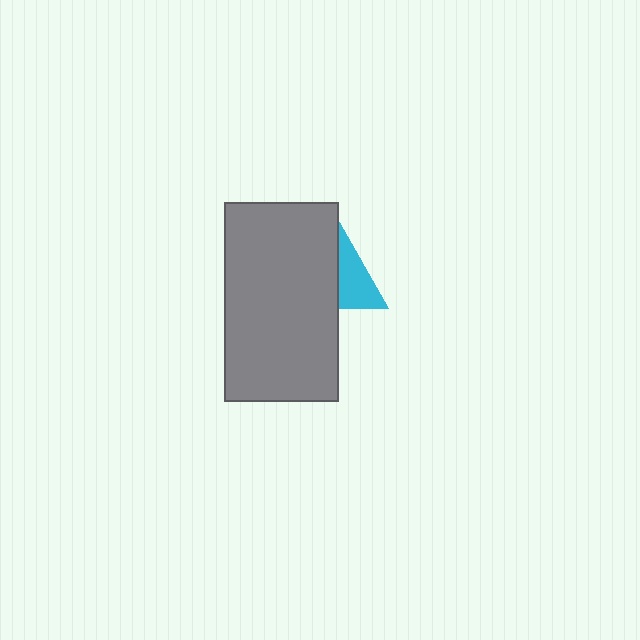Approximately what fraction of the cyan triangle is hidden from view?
Roughly 58% of the cyan triangle is hidden behind the gray rectangle.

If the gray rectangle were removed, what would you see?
You would see the complete cyan triangle.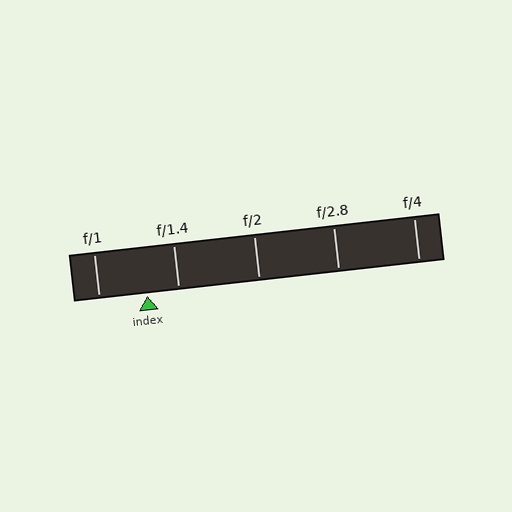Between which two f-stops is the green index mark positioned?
The index mark is between f/1 and f/1.4.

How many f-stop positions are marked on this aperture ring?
There are 5 f-stop positions marked.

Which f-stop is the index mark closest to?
The index mark is closest to f/1.4.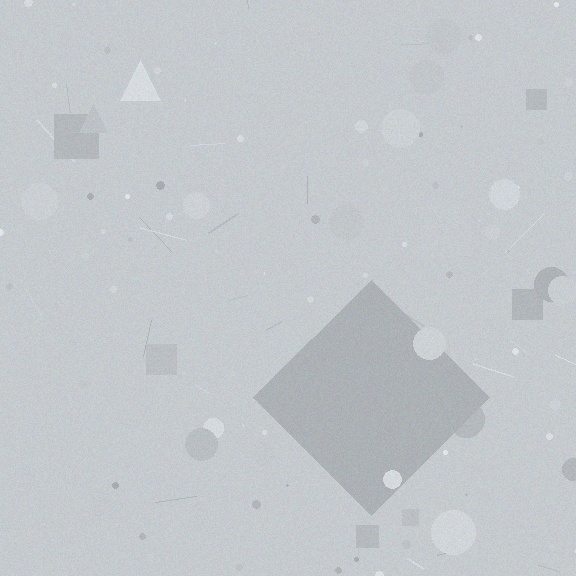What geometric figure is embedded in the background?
A diamond is embedded in the background.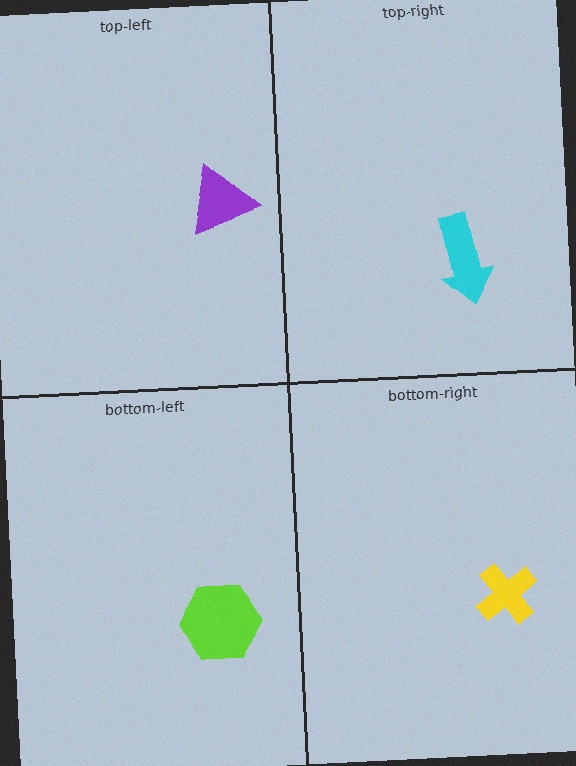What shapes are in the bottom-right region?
The yellow cross.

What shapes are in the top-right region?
The cyan arrow.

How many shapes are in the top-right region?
1.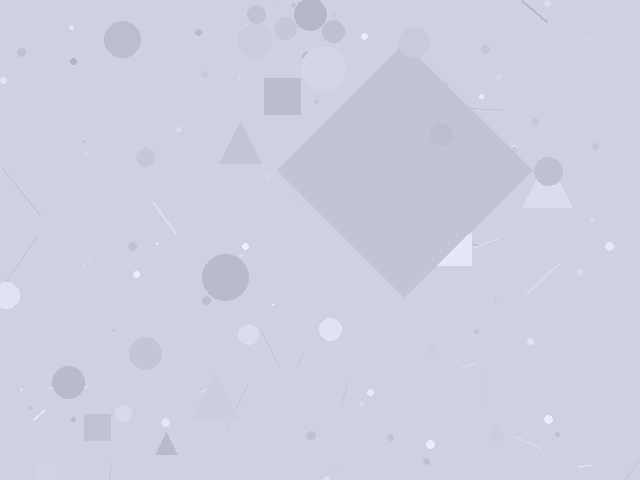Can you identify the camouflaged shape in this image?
The camouflaged shape is a diamond.